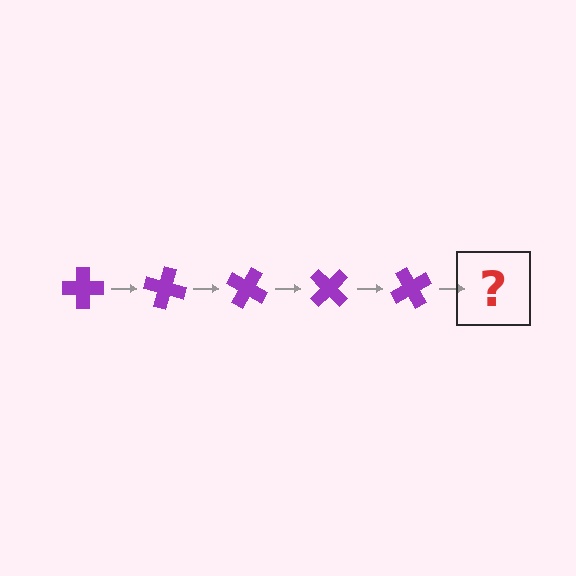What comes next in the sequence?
The next element should be a purple cross rotated 75 degrees.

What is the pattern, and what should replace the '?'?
The pattern is that the cross rotates 15 degrees each step. The '?' should be a purple cross rotated 75 degrees.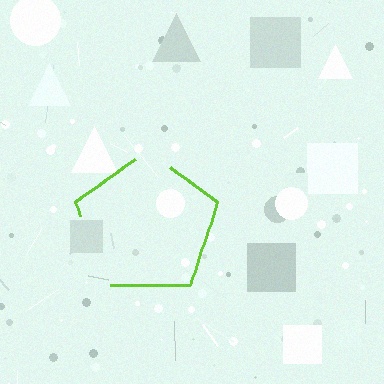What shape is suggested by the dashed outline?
The dashed outline suggests a pentagon.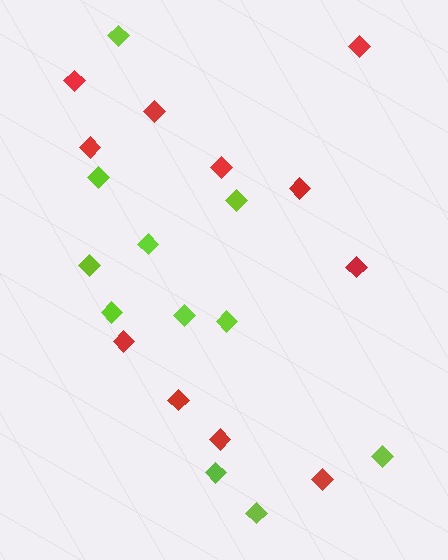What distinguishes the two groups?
There are 2 groups: one group of lime diamonds (11) and one group of red diamonds (11).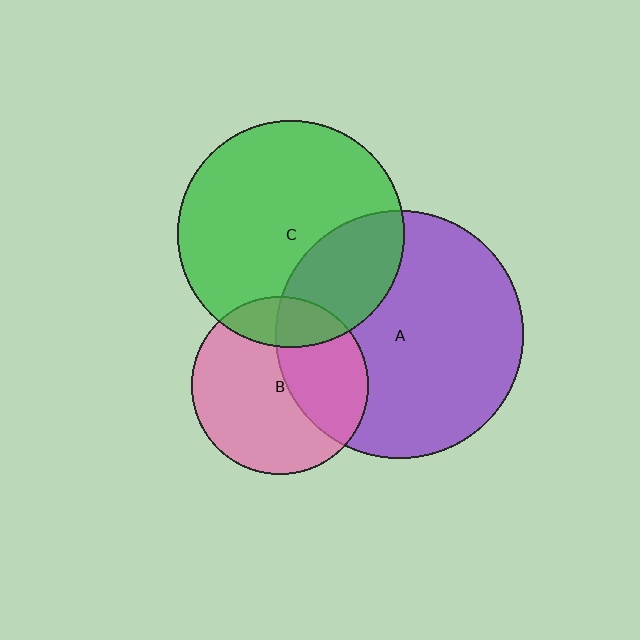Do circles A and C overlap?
Yes.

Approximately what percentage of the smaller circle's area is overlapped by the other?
Approximately 30%.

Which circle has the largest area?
Circle A (purple).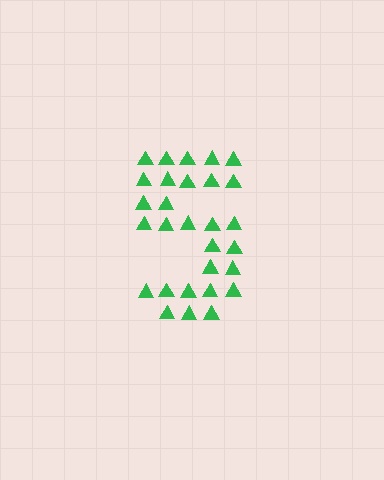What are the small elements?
The small elements are triangles.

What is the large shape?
The large shape is the digit 5.